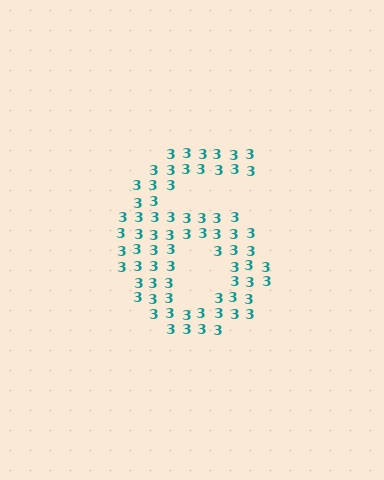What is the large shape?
The large shape is the digit 6.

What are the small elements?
The small elements are digit 3's.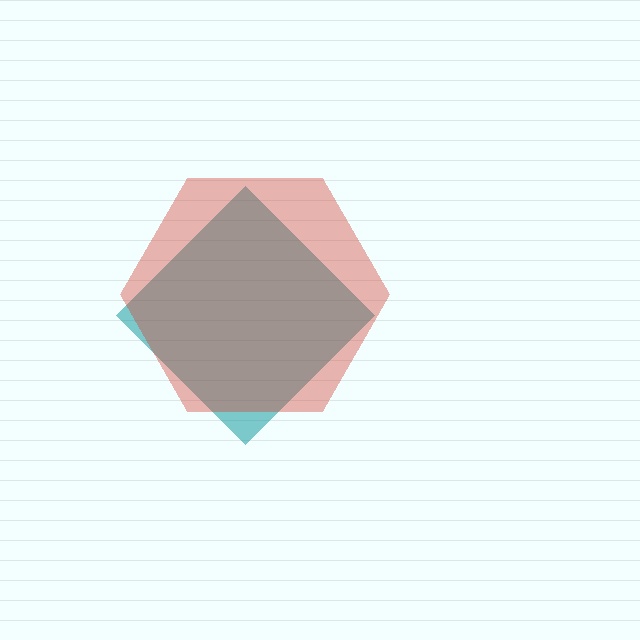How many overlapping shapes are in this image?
There are 2 overlapping shapes in the image.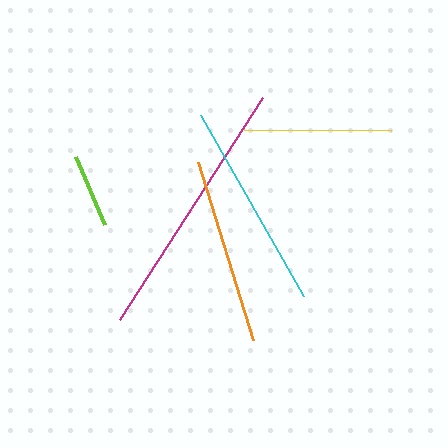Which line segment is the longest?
The magenta line is the longest at approximately 264 pixels.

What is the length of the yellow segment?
The yellow segment is approximately 148 pixels long.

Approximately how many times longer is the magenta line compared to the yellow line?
The magenta line is approximately 1.8 times the length of the yellow line.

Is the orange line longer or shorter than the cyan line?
The cyan line is longer than the orange line.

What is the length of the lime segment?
The lime segment is approximately 74 pixels long.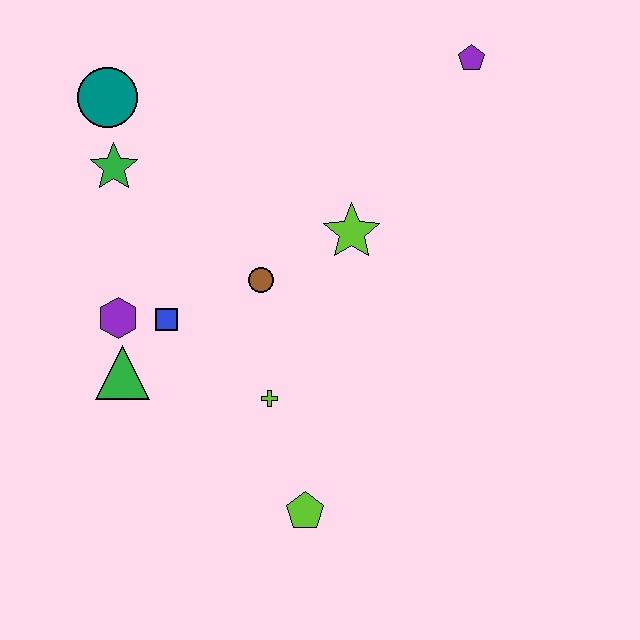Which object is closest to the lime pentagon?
The lime cross is closest to the lime pentagon.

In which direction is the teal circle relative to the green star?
The teal circle is above the green star.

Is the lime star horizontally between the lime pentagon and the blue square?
No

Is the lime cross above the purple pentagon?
No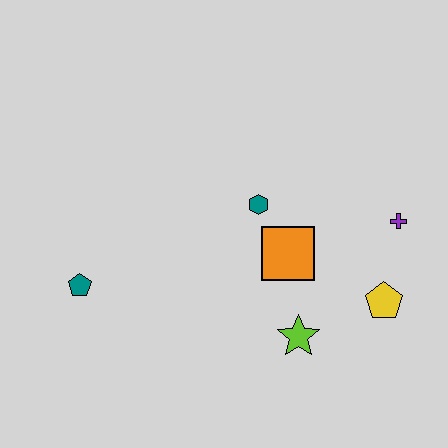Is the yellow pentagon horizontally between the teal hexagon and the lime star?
No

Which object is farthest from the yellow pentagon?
The teal pentagon is farthest from the yellow pentagon.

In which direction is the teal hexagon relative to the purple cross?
The teal hexagon is to the left of the purple cross.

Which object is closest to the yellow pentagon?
The purple cross is closest to the yellow pentagon.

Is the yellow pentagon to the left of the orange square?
No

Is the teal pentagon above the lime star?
Yes